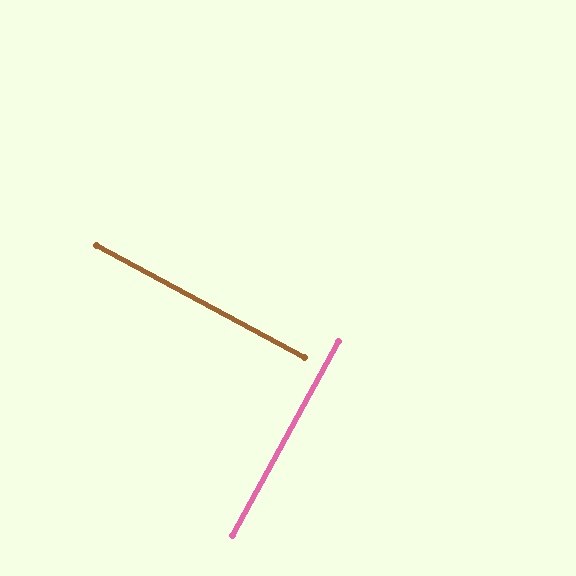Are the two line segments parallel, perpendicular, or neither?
Perpendicular — they meet at approximately 89°.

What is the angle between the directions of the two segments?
Approximately 89 degrees.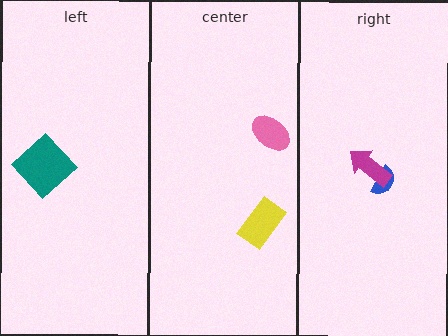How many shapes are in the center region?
2.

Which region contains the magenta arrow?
The right region.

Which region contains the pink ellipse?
The center region.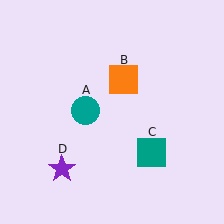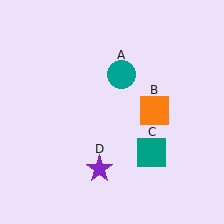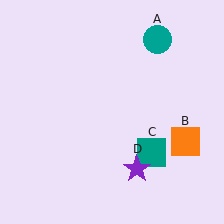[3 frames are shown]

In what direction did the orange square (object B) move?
The orange square (object B) moved down and to the right.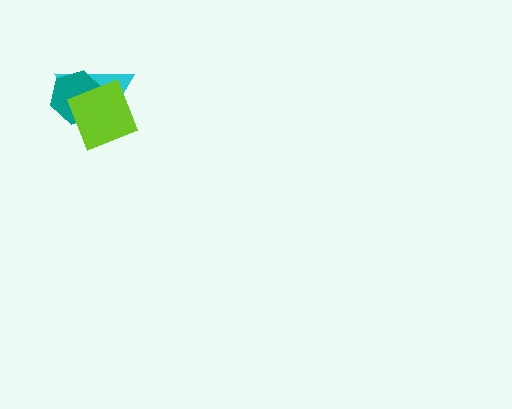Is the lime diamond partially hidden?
No, no other shape covers it.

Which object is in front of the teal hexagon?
The lime diamond is in front of the teal hexagon.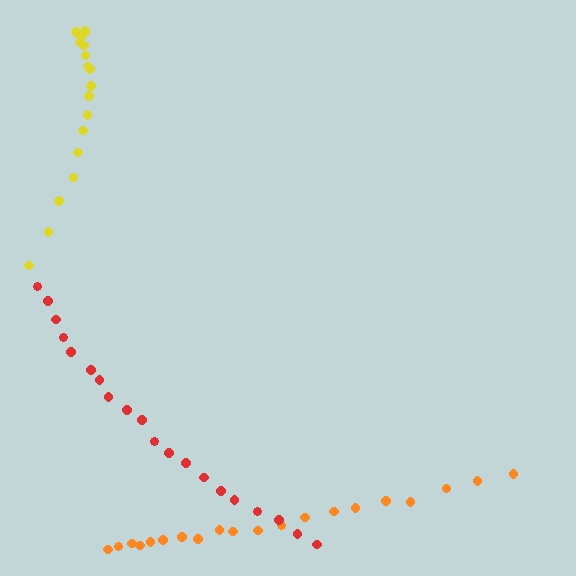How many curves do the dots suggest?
There are 3 distinct paths.